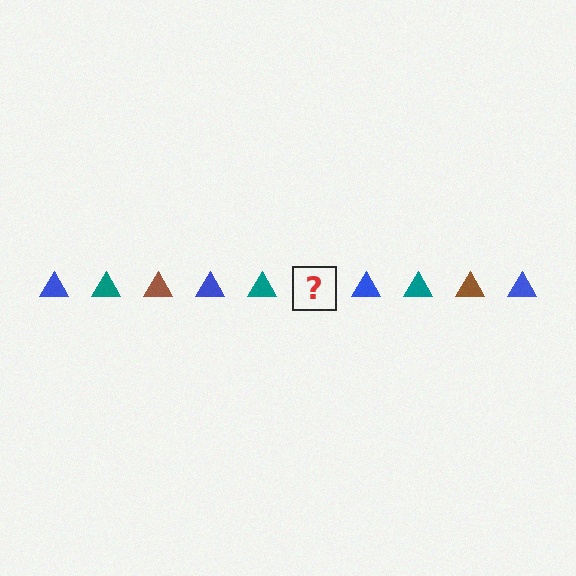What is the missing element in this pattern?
The missing element is a brown triangle.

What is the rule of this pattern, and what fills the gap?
The rule is that the pattern cycles through blue, teal, brown triangles. The gap should be filled with a brown triangle.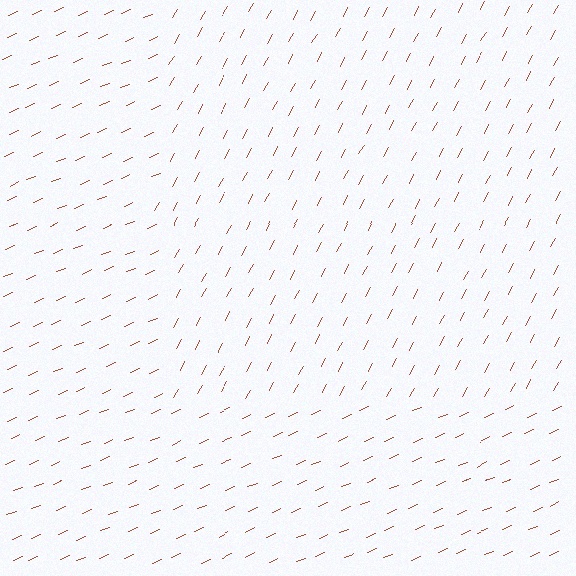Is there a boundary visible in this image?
Yes, there is a texture boundary formed by a change in line orientation.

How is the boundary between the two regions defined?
The boundary is defined purely by a change in line orientation (approximately 38 degrees difference). All lines are the same color and thickness.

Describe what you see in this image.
The image is filled with small brown line segments. A rectangle region in the image has lines oriented differently from the surrounding lines, creating a visible texture boundary.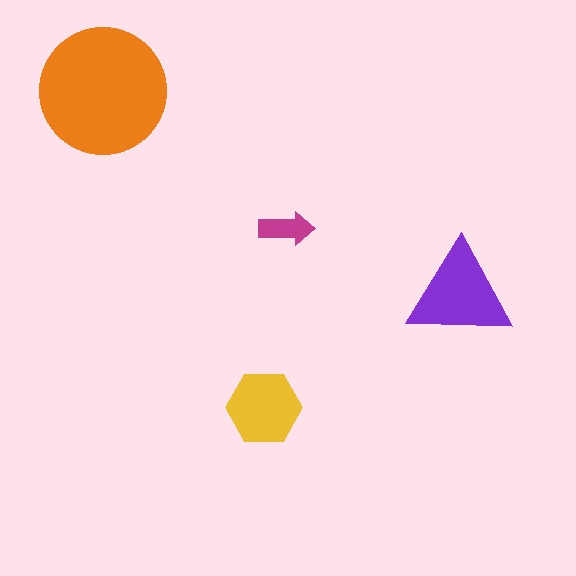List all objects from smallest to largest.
The magenta arrow, the yellow hexagon, the purple triangle, the orange circle.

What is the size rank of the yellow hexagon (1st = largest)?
3rd.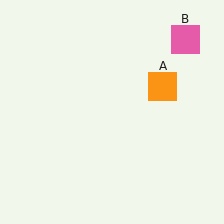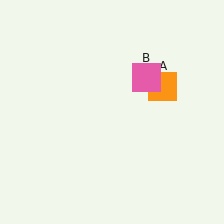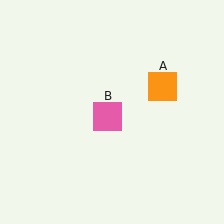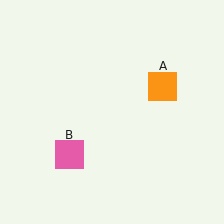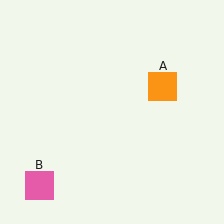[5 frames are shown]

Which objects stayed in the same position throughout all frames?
Orange square (object A) remained stationary.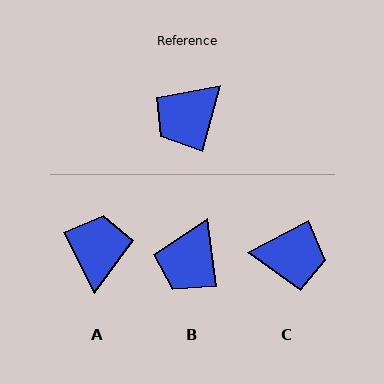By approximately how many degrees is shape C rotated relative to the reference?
Approximately 133 degrees counter-clockwise.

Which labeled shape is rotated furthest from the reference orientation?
A, about 137 degrees away.